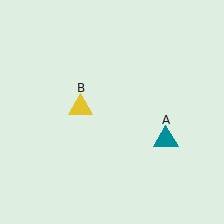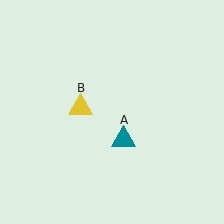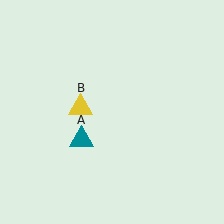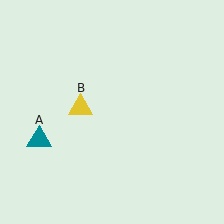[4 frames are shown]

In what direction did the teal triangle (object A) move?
The teal triangle (object A) moved left.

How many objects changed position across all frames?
1 object changed position: teal triangle (object A).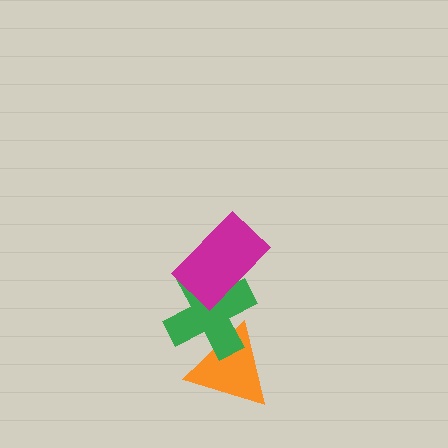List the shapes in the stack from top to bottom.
From top to bottom: the magenta rectangle, the green cross, the orange triangle.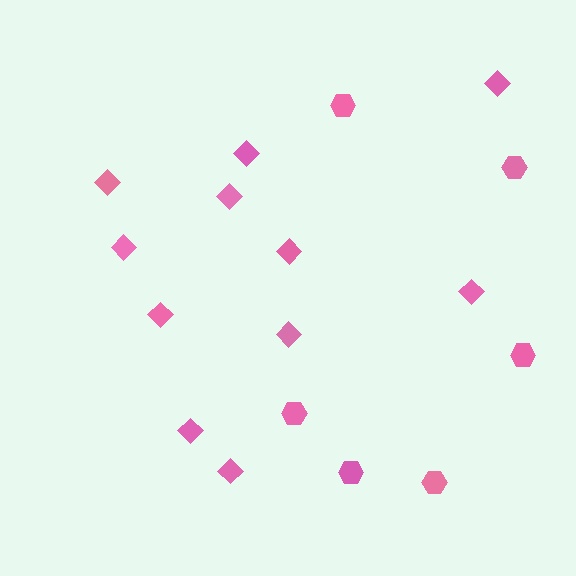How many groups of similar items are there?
There are 2 groups: one group of diamonds (11) and one group of hexagons (6).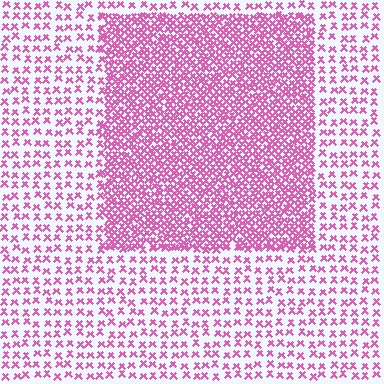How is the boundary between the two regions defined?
The boundary is defined by a change in element density (approximately 2.6x ratio). All elements are the same color, size, and shape.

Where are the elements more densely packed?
The elements are more densely packed inside the rectangle boundary.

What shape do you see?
I see a rectangle.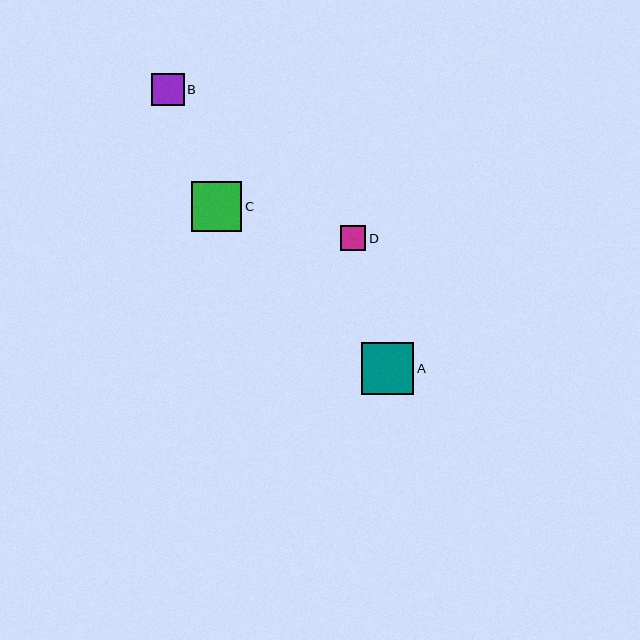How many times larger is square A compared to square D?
Square A is approximately 2.0 times the size of square D.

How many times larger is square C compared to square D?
Square C is approximately 2.0 times the size of square D.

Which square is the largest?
Square A is the largest with a size of approximately 52 pixels.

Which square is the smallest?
Square D is the smallest with a size of approximately 25 pixels.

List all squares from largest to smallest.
From largest to smallest: A, C, B, D.